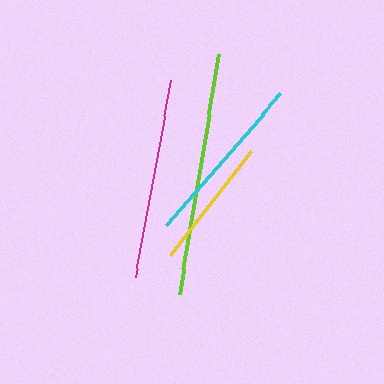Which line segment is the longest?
The lime line is the longest at approximately 244 pixels.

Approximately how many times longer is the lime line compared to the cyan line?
The lime line is approximately 1.4 times the length of the cyan line.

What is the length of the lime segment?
The lime segment is approximately 244 pixels long.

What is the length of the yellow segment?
The yellow segment is approximately 132 pixels long.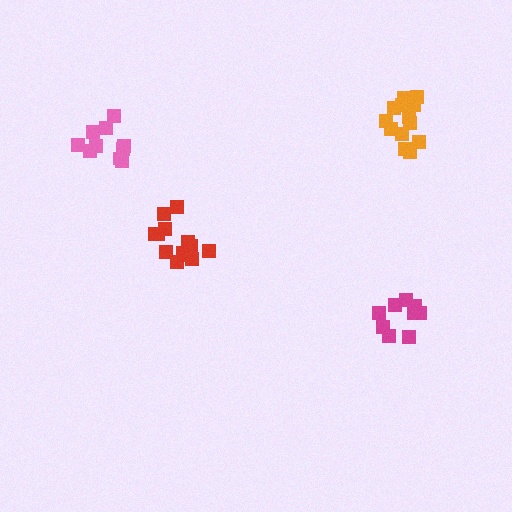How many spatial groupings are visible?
There are 4 spatial groupings.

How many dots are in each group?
Group 1: 14 dots, Group 2: 9 dots, Group 3: 13 dots, Group 4: 10 dots (46 total).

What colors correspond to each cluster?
The clusters are colored: red, magenta, orange, pink.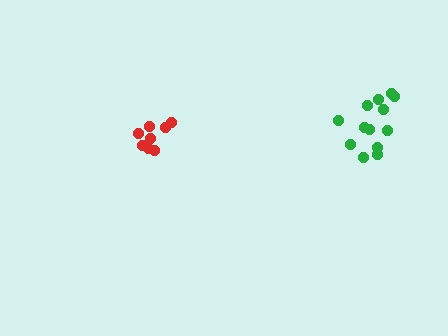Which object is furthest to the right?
The green cluster is rightmost.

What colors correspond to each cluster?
The clusters are colored: green, red.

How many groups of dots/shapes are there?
There are 2 groups.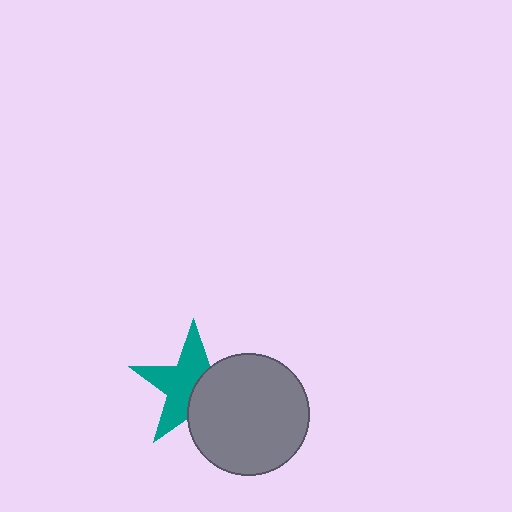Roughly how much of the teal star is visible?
About half of it is visible (roughly 58%).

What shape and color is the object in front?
The object in front is a gray circle.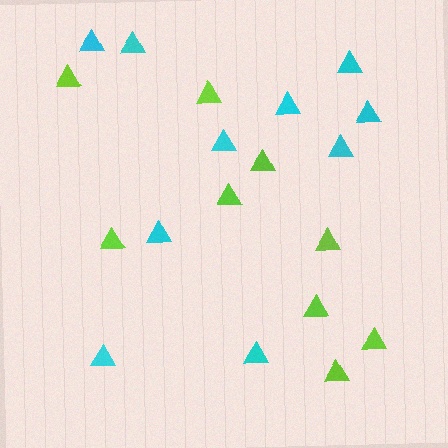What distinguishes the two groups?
There are 2 groups: one group of lime triangles (9) and one group of cyan triangles (10).